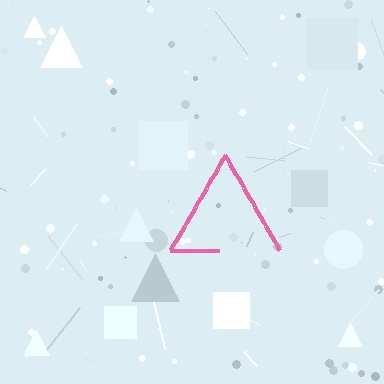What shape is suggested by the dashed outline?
The dashed outline suggests a triangle.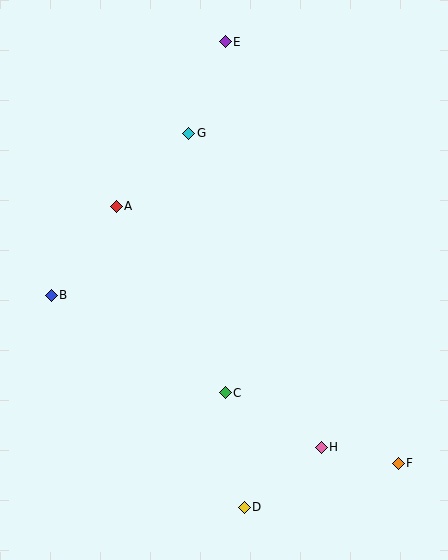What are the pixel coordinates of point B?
Point B is at (51, 295).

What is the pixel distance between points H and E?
The distance between H and E is 416 pixels.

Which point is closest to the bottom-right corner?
Point F is closest to the bottom-right corner.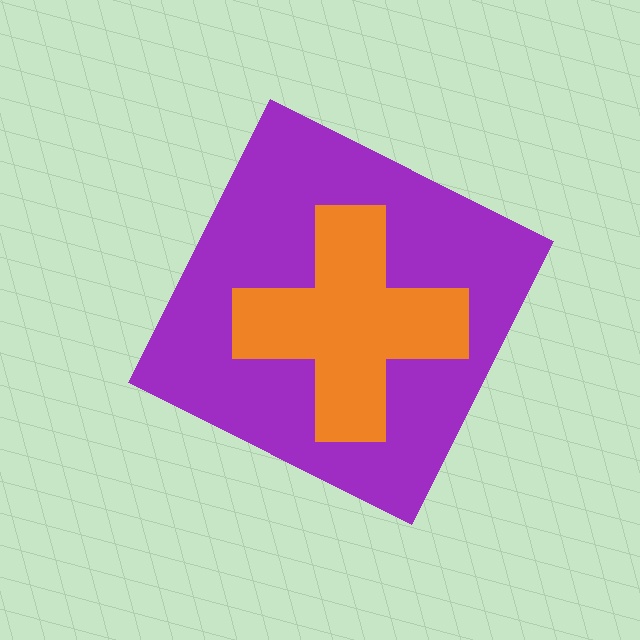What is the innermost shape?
The orange cross.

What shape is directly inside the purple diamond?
The orange cross.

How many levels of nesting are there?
2.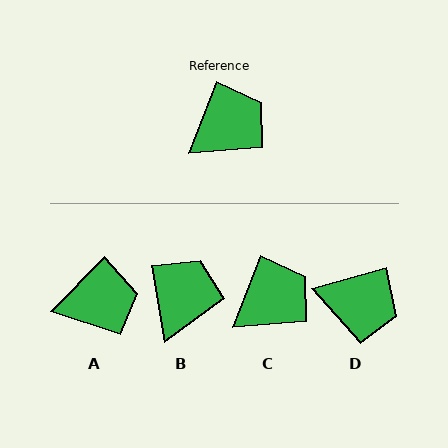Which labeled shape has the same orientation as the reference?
C.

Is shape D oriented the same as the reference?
No, it is off by about 53 degrees.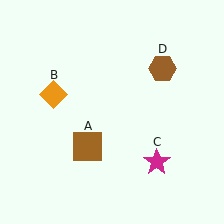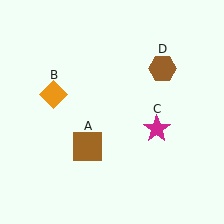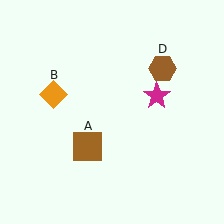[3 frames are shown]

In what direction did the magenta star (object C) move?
The magenta star (object C) moved up.